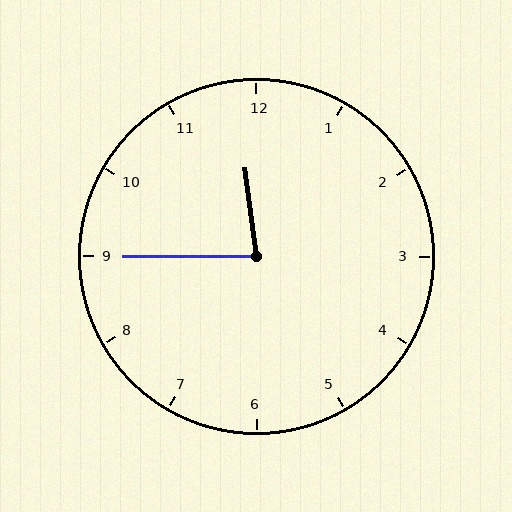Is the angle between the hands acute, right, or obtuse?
It is acute.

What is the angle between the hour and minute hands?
Approximately 82 degrees.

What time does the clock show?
11:45.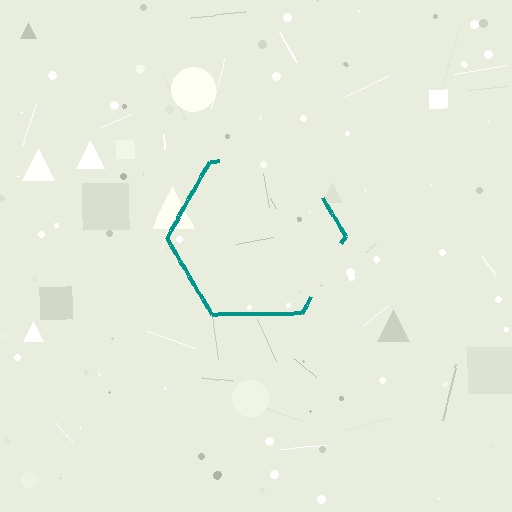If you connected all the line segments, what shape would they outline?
They would outline a hexagon.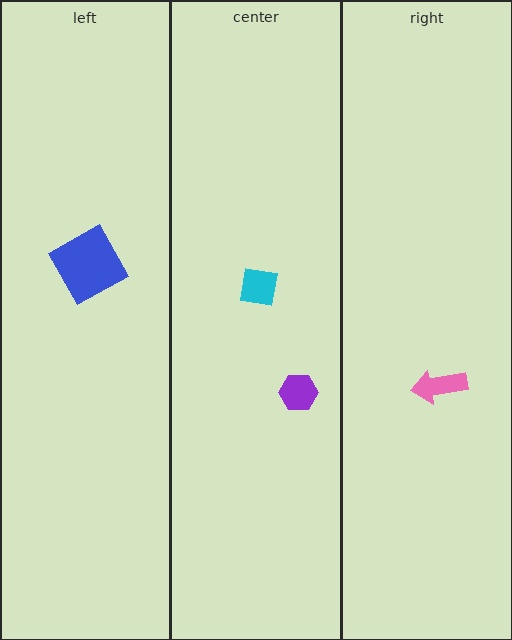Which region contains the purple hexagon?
The center region.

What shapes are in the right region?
The pink arrow.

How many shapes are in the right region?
1.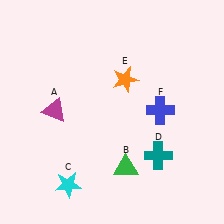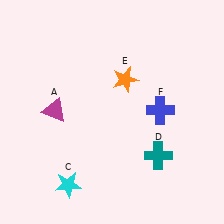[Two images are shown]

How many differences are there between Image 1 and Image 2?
There is 1 difference between the two images.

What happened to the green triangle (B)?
The green triangle (B) was removed in Image 2. It was in the bottom-right area of Image 1.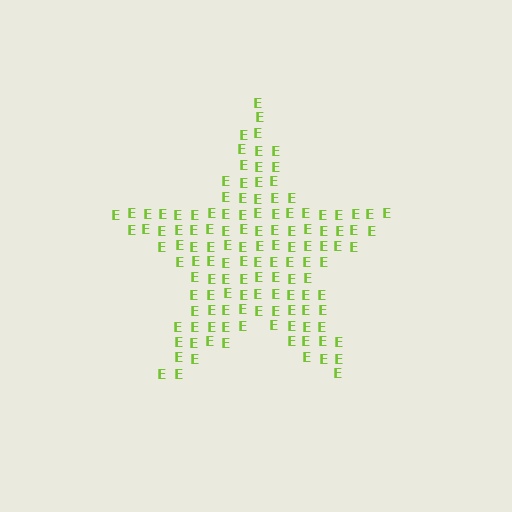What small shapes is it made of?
It is made of small letter E's.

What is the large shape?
The large shape is a star.